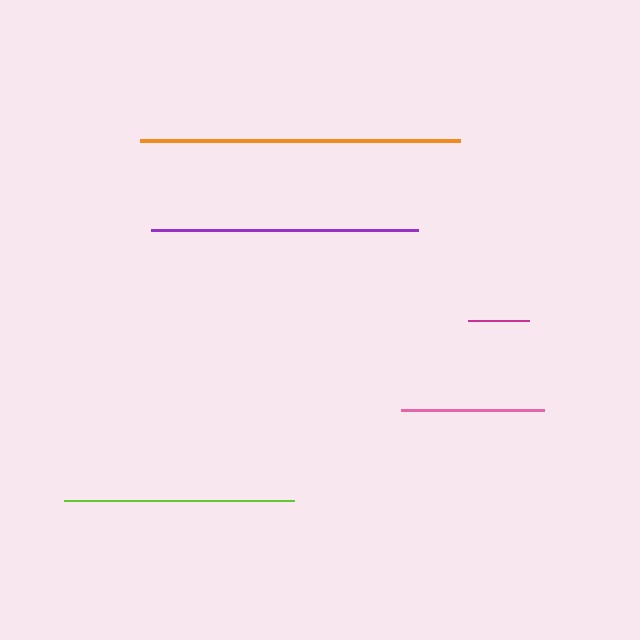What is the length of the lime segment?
The lime segment is approximately 230 pixels long.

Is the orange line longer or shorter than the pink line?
The orange line is longer than the pink line.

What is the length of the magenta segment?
The magenta segment is approximately 61 pixels long.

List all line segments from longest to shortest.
From longest to shortest: orange, purple, lime, pink, magenta.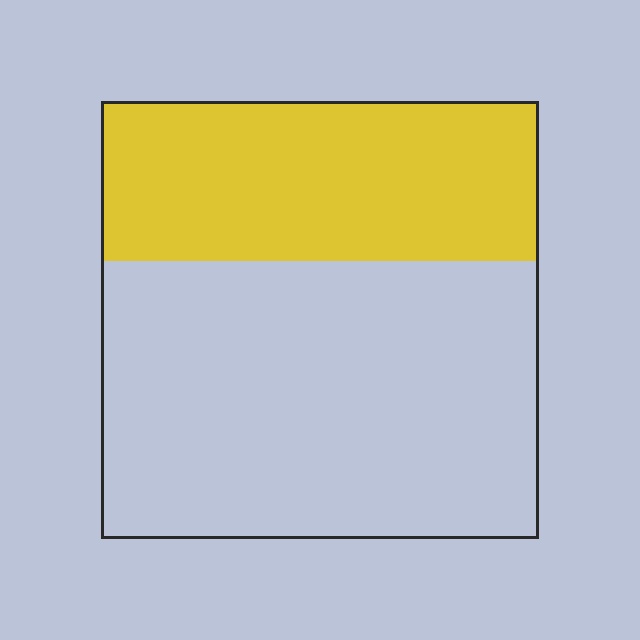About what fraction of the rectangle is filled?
About three eighths (3/8).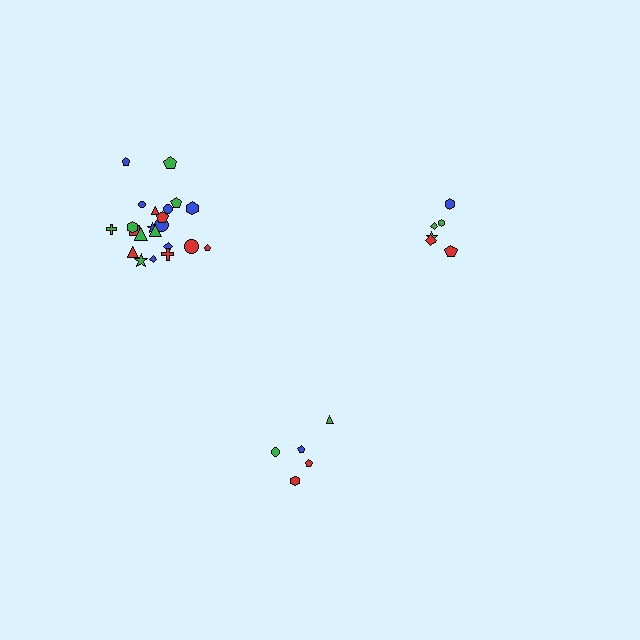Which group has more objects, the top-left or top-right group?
The top-left group.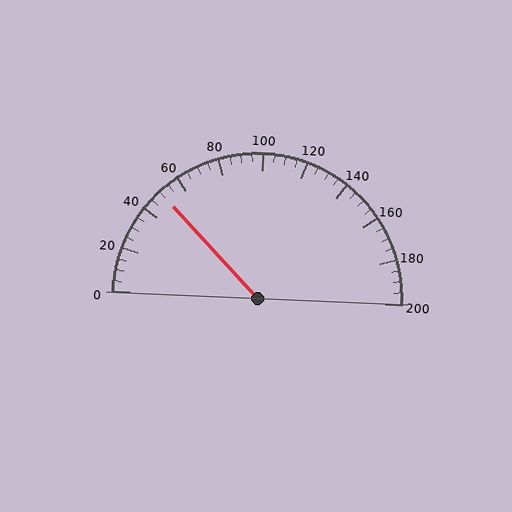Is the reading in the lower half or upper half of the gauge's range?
The reading is in the lower half of the range (0 to 200).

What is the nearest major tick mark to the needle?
The nearest major tick mark is 40.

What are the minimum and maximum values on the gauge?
The gauge ranges from 0 to 200.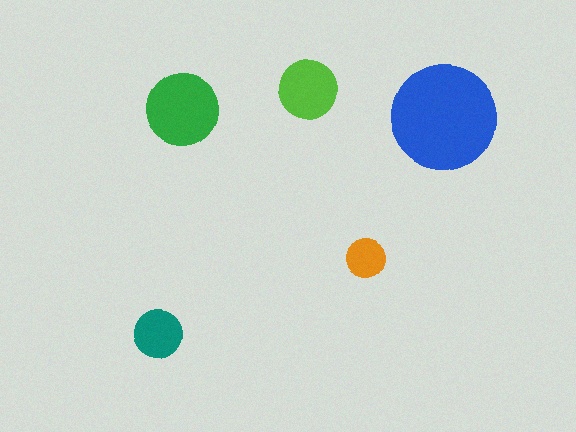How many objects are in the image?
There are 5 objects in the image.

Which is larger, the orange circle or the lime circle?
The lime one.